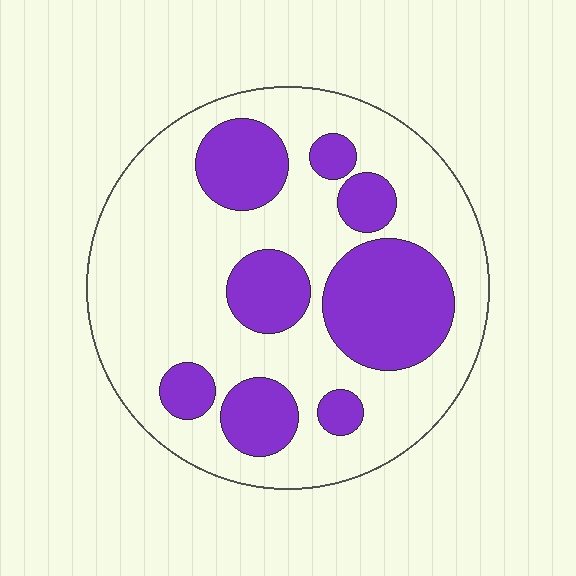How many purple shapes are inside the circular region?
8.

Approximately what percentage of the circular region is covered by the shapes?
Approximately 30%.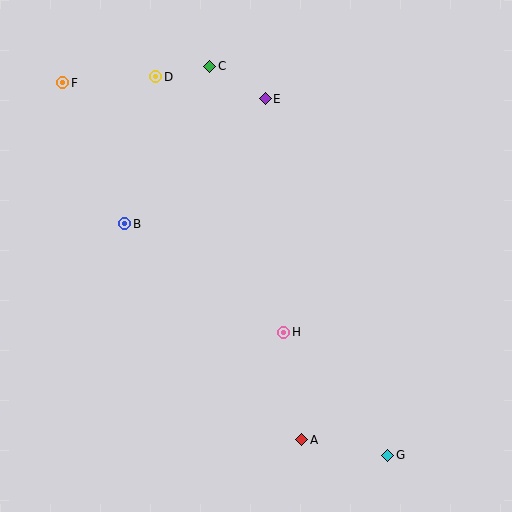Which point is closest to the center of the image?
Point H at (284, 332) is closest to the center.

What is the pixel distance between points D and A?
The distance between D and A is 391 pixels.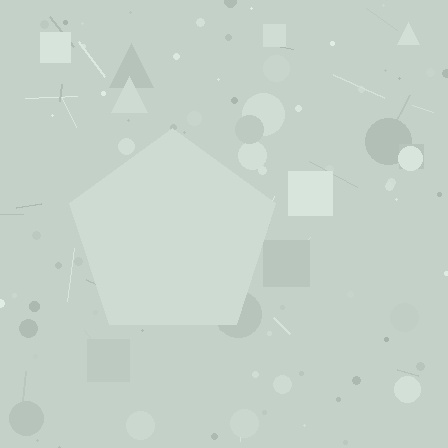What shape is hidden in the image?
A pentagon is hidden in the image.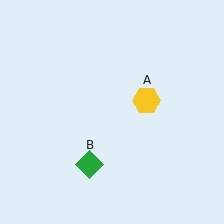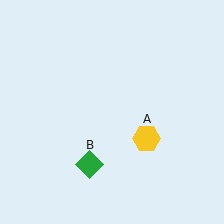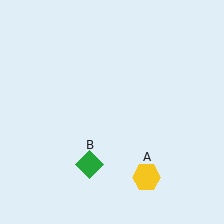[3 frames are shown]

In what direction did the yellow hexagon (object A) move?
The yellow hexagon (object A) moved down.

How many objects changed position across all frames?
1 object changed position: yellow hexagon (object A).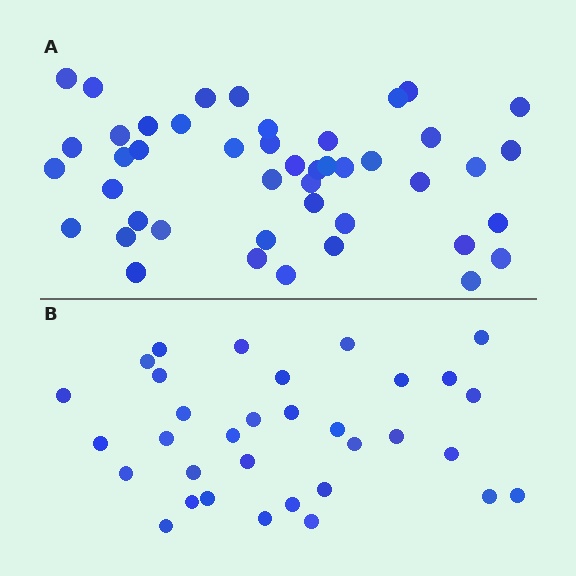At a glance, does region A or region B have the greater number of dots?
Region A (the top region) has more dots.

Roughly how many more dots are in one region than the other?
Region A has roughly 12 or so more dots than region B.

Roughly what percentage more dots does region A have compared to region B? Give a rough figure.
About 35% more.